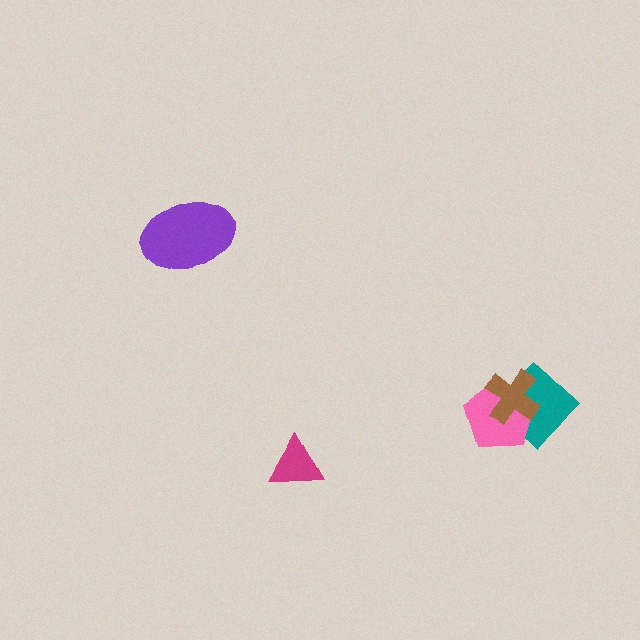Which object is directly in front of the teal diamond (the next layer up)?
The pink pentagon is directly in front of the teal diamond.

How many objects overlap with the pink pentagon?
2 objects overlap with the pink pentagon.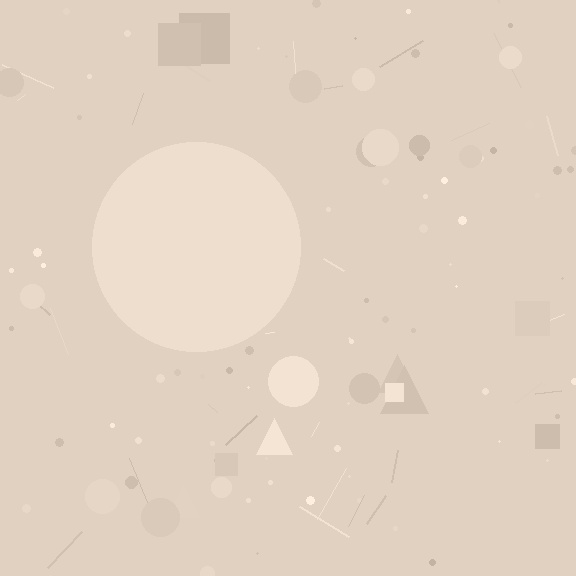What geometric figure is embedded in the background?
A circle is embedded in the background.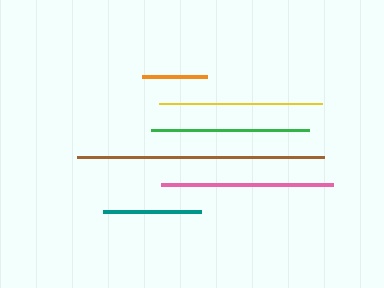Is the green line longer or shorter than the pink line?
The pink line is longer than the green line.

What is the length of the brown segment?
The brown segment is approximately 247 pixels long.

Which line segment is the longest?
The brown line is the longest at approximately 247 pixels.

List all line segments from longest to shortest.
From longest to shortest: brown, pink, yellow, green, teal, orange.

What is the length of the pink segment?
The pink segment is approximately 172 pixels long.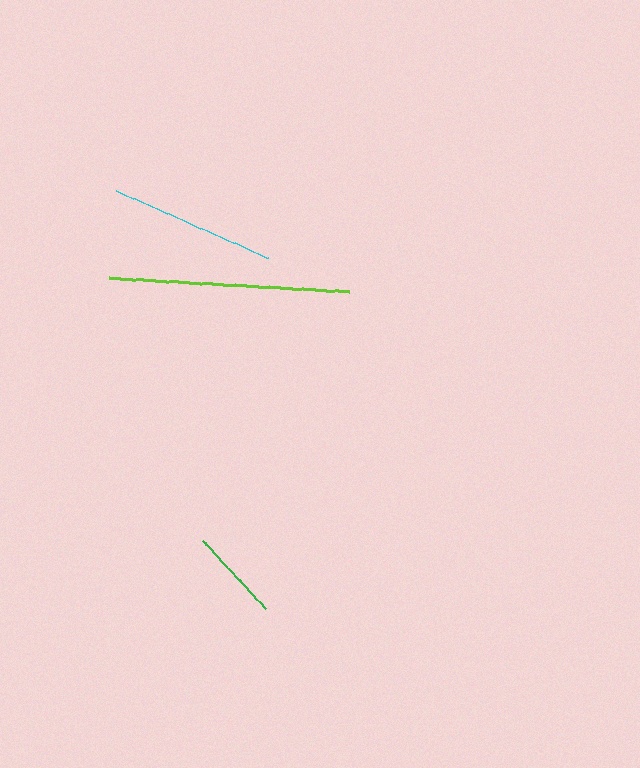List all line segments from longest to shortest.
From longest to shortest: lime, cyan, green.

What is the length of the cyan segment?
The cyan segment is approximately 165 pixels long.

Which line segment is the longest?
The lime line is the longest at approximately 241 pixels.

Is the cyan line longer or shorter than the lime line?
The lime line is longer than the cyan line.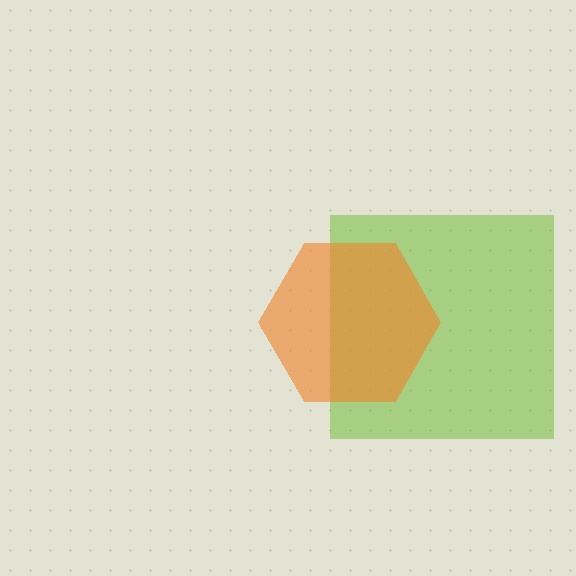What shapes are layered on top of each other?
The layered shapes are: a lime square, an orange hexagon.